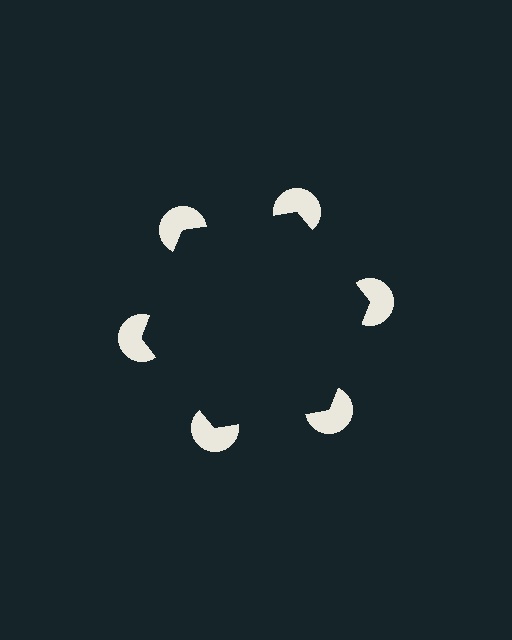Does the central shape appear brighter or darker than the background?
It typically appears slightly darker than the background, even though no actual brightness change is drawn.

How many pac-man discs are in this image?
There are 6 — one at each vertex of the illusory hexagon.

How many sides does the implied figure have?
6 sides.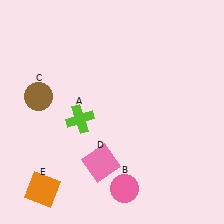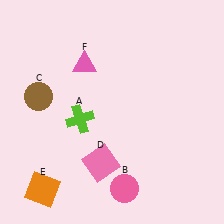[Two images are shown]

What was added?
A pink triangle (F) was added in Image 2.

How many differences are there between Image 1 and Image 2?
There is 1 difference between the two images.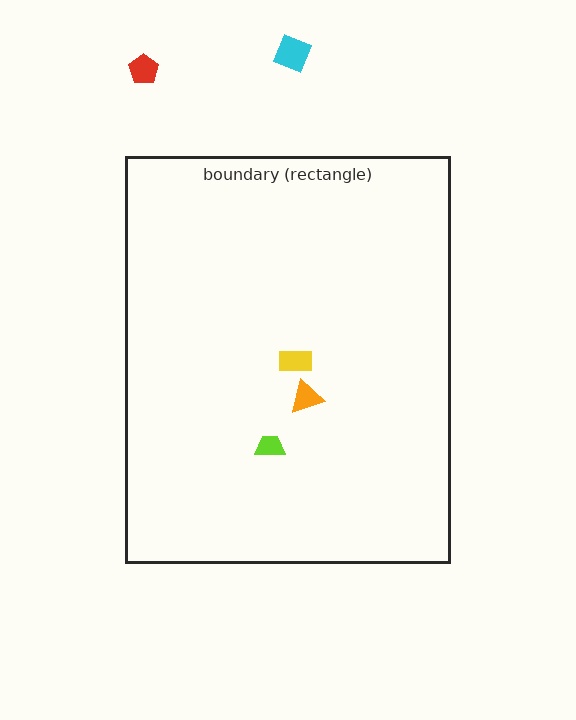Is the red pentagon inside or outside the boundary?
Outside.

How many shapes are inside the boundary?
3 inside, 2 outside.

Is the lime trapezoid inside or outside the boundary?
Inside.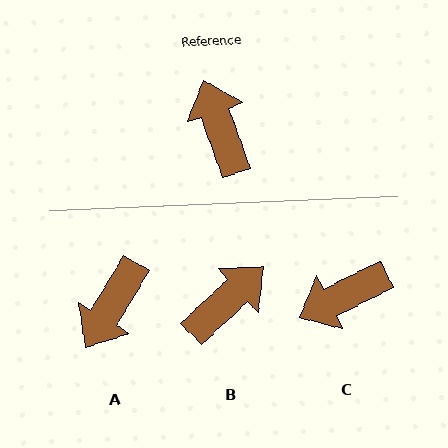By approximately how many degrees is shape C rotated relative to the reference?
Approximately 97 degrees counter-clockwise.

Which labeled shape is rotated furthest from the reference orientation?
A, about 130 degrees away.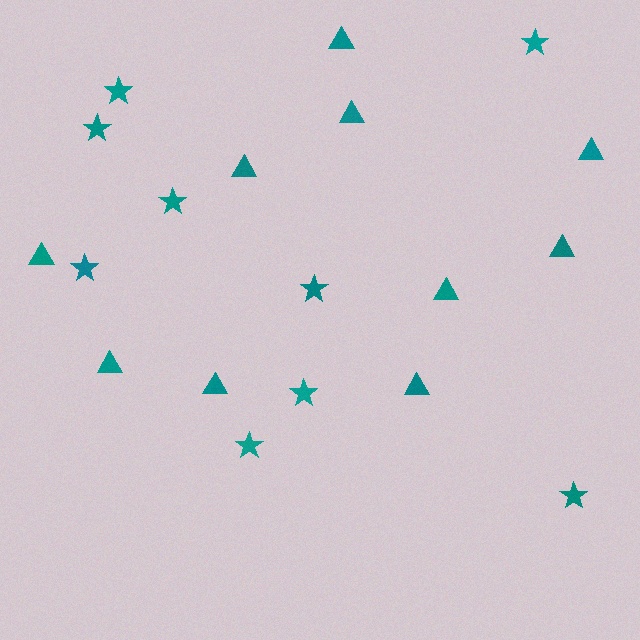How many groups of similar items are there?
There are 2 groups: one group of stars (9) and one group of triangles (10).